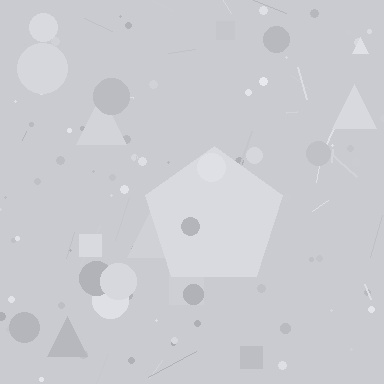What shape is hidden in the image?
A pentagon is hidden in the image.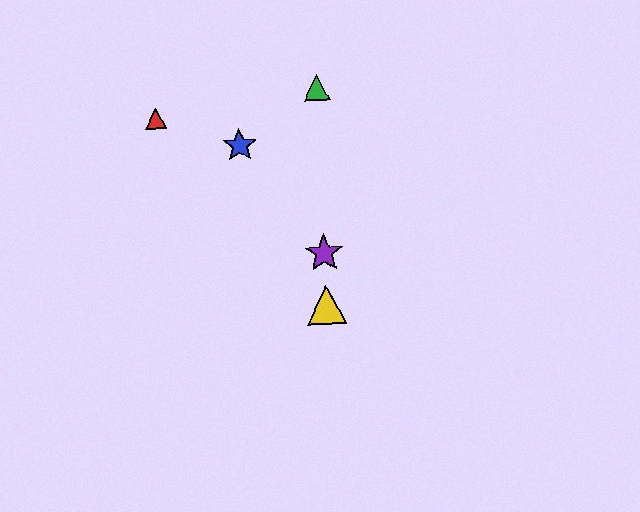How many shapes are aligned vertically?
3 shapes (the green triangle, the yellow triangle, the purple star) are aligned vertically.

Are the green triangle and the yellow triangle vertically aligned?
Yes, both are at x≈316.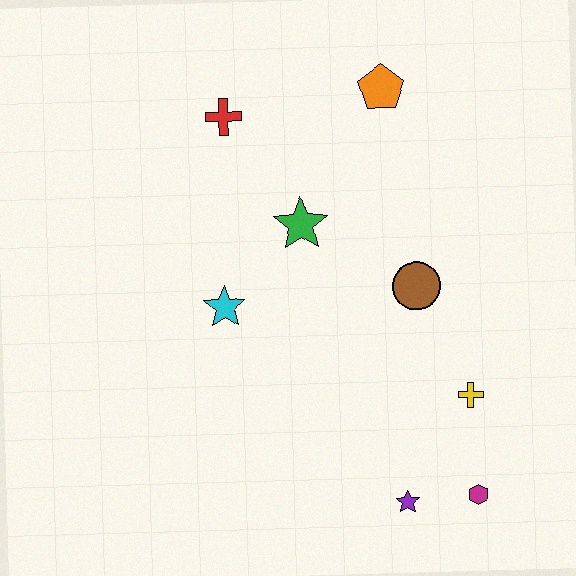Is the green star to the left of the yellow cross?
Yes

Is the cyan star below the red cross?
Yes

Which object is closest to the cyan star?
The green star is closest to the cyan star.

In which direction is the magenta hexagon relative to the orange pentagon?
The magenta hexagon is below the orange pentagon.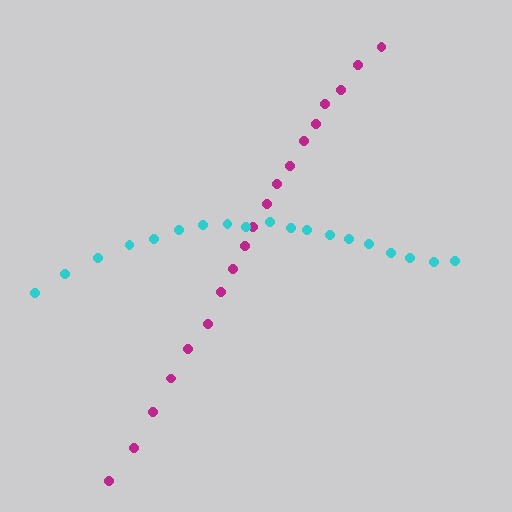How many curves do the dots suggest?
There are 2 distinct paths.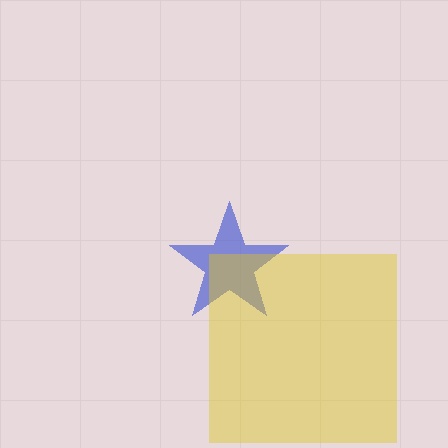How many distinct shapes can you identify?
There are 2 distinct shapes: a blue star, a yellow square.